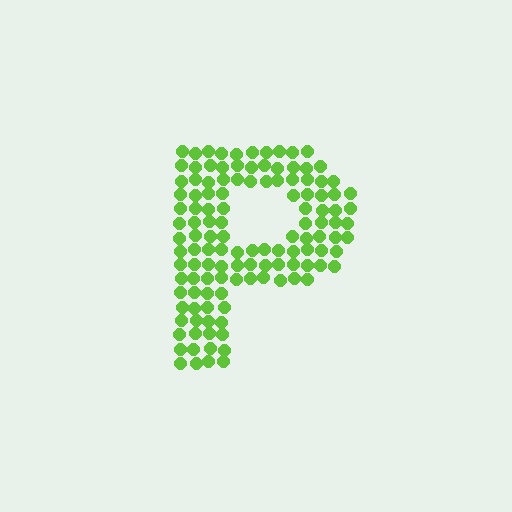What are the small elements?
The small elements are circles.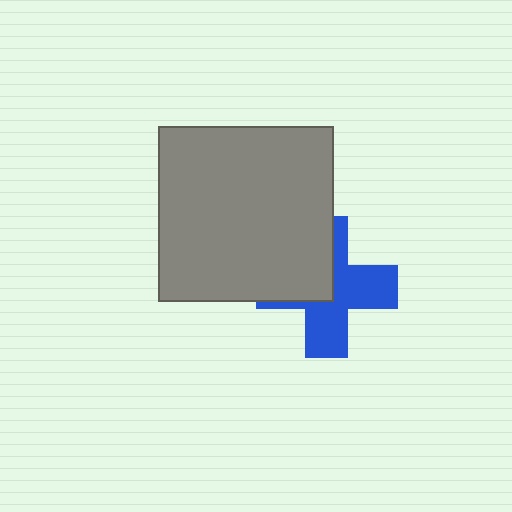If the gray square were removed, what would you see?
You would see the complete blue cross.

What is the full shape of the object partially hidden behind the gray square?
The partially hidden object is a blue cross.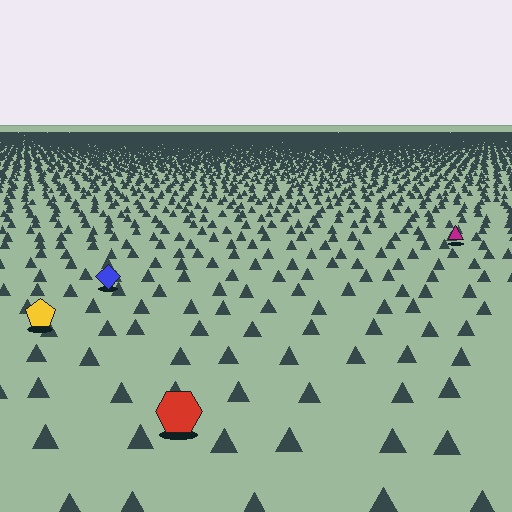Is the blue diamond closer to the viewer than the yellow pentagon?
No. The yellow pentagon is closer — you can tell from the texture gradient: the ground texture is coarser near it.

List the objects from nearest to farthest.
From nearest to farthest: the red hexagon, the yellow pentagon, the blue diamond, the magenta triangle.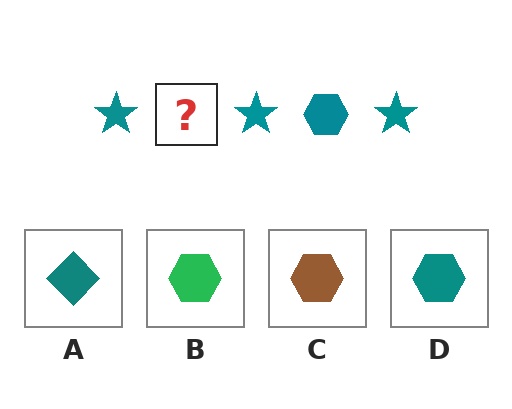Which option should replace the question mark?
Option D.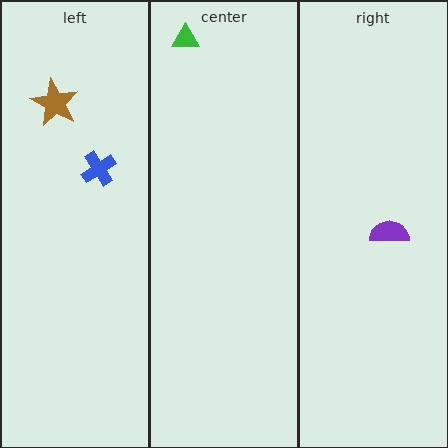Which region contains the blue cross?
The left region.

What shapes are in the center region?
The green triangle.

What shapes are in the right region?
The purple semicircle.